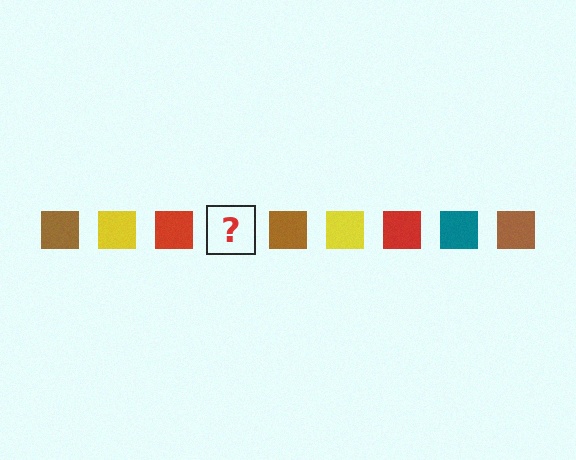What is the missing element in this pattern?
The missing element is a teal square.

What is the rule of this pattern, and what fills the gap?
The rule is that the pattern cycles through brown, yellow, red, teal squares. The gap should be filled with a teal square.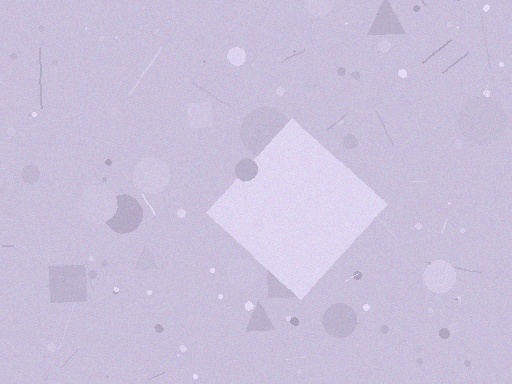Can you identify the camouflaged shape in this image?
The camouflaged shape is a diamond.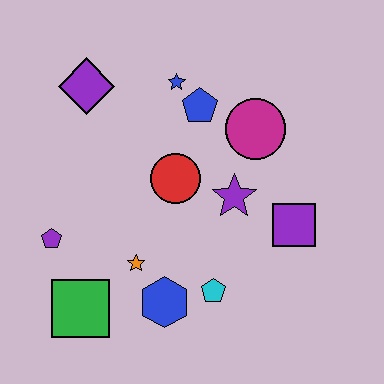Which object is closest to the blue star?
The blue pentagon is closest to the blue star.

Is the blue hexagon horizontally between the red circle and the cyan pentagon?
No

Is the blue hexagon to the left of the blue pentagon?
Yes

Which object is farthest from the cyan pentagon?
The purple diamond is farthest from the cyan pentagon.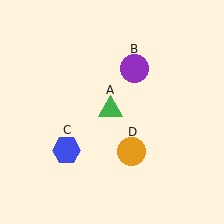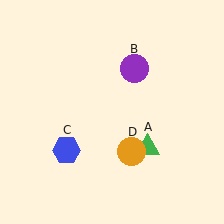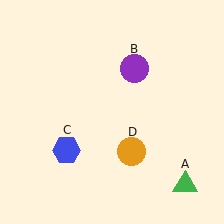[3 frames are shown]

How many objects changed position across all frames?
1 object changed position: green triangle (object A).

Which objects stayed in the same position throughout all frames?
Purple circle (object B) and blue hexagon (object C) and orange circle (object D) remained stationary.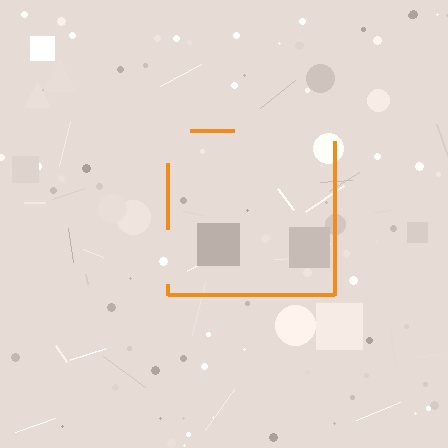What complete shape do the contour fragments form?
The contour fragments form a square.